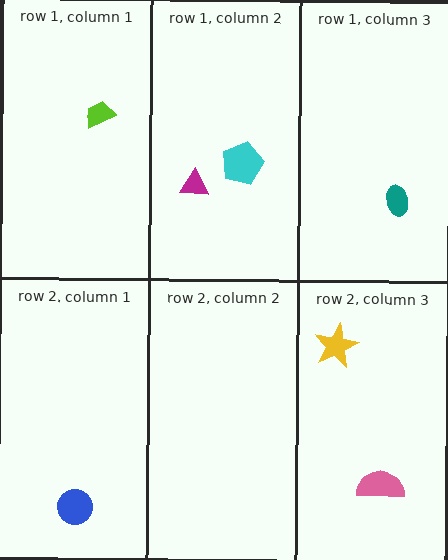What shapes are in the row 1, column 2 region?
The magenta triangle, the cyan pentagon.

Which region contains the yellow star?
The row 2, column 3 region.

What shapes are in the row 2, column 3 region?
The yellow star, the pink semicircle.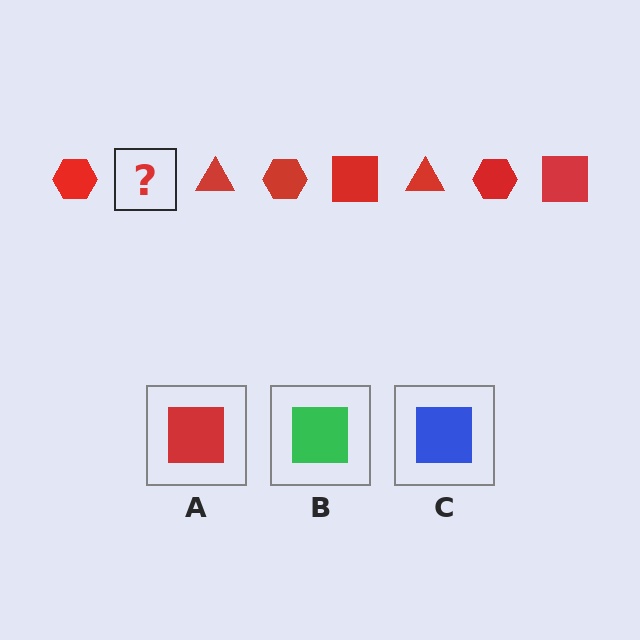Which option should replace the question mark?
Option A.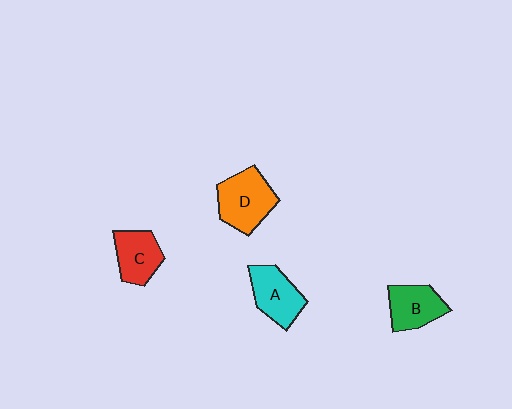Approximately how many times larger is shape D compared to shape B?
Approximately 1.3 times.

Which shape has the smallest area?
Shape C (red).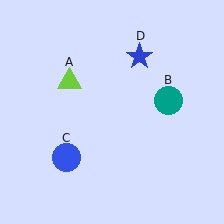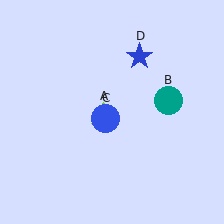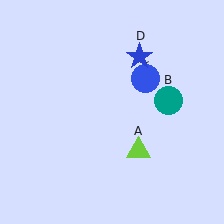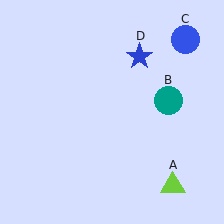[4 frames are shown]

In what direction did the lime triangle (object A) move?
The lime triangle (object A) moved down and to the right.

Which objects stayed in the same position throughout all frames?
Teal circle (object B) and blue star (object D) remained stationary.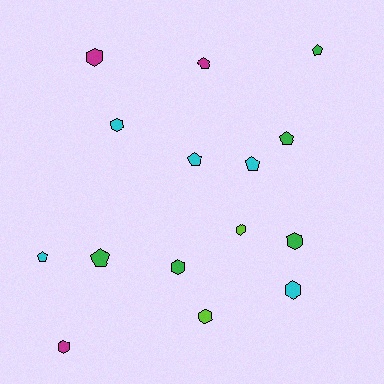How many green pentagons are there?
There are 3 green pentagons.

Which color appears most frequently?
Green, with 5 objects.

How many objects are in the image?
There are 15 objects.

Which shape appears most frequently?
Hexagon, with 8 objects.